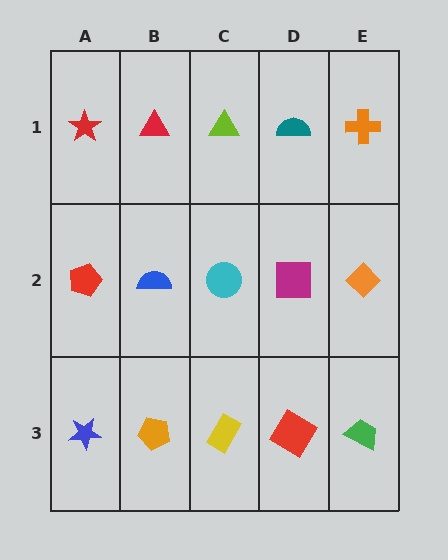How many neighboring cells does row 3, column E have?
2.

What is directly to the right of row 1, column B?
A lime triangle.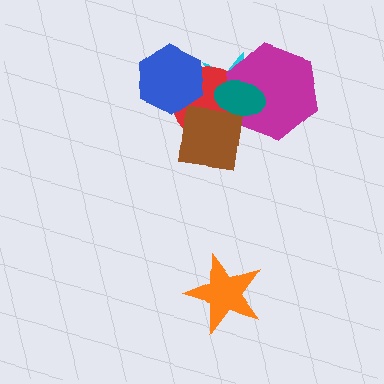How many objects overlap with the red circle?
5 objects overlap with the red circle.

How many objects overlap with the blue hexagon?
2 objects overlap with the blue hexagon.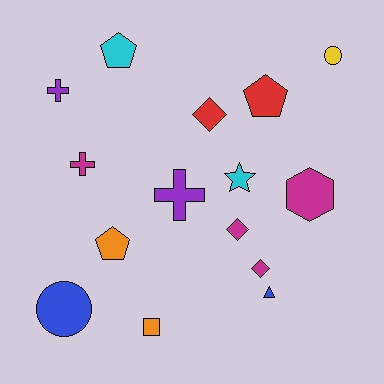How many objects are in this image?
There are 15 objects.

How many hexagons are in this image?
There is 1 hexagon.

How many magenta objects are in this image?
There are 4 magenta objects.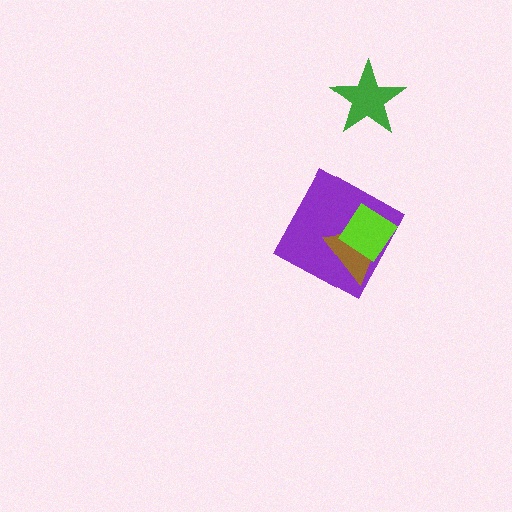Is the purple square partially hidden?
Yes, it is partially covered by another shape.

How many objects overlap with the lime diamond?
2 objects overlap with the lime diamond.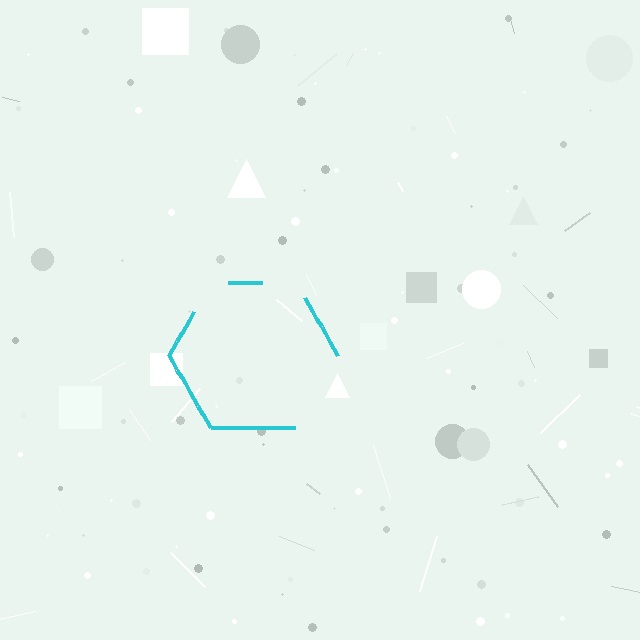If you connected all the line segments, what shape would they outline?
They would outline a hexagon.